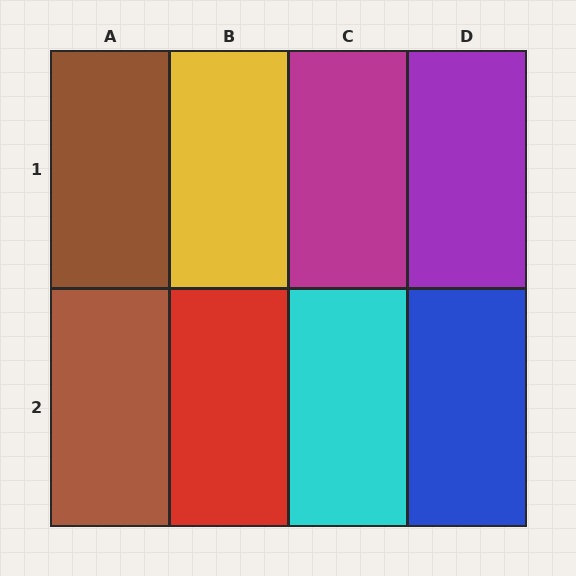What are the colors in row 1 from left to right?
Brown, yellow, magenta, purple.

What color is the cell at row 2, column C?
Cyan.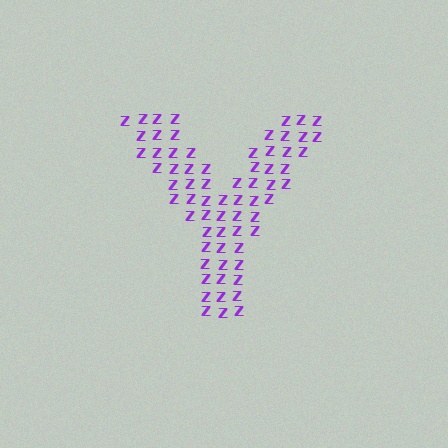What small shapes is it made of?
It is made of small letter Z's.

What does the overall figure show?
The overall figure shows the letter Y.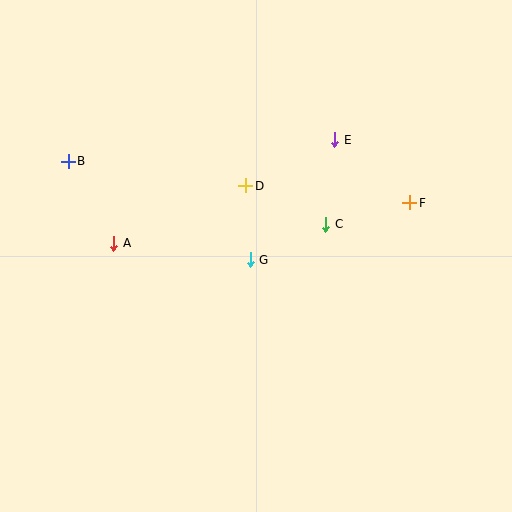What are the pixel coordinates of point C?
Point C is at (326, 224).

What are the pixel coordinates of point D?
Point D is at (245, 186).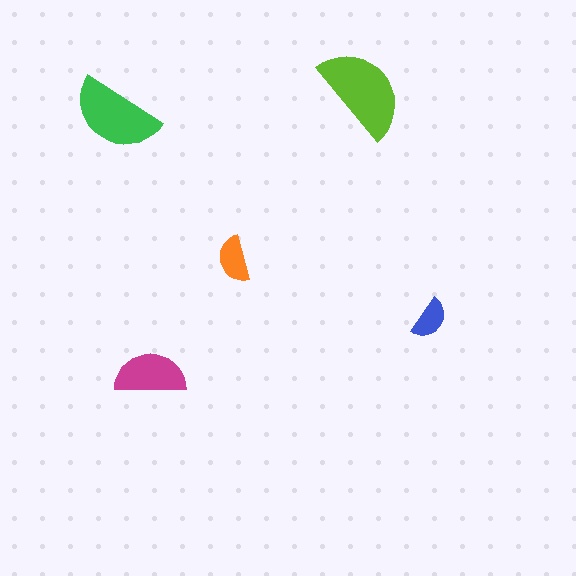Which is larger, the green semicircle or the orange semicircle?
The green one.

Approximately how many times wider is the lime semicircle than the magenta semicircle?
About 1.5 times wider.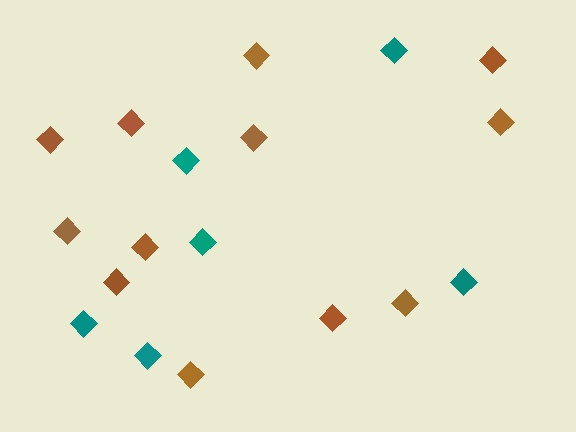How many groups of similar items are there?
There are 2 groups: one group of teal diamonds (6) and one group of brown diamonds (12).